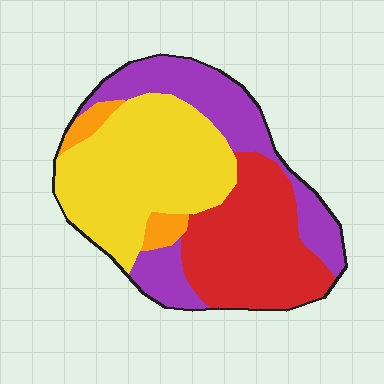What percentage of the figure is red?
Red takes up between a sixth and a third of the figure.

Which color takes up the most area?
Yellow, at roughly 40%.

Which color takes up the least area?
Orange, at roughly 5%.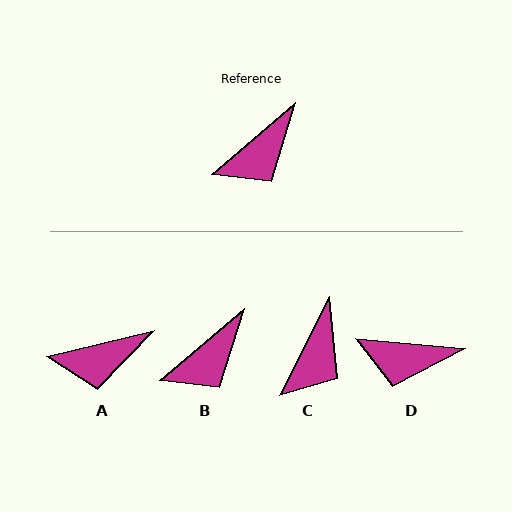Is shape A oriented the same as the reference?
No, it is off by about 26 degrees.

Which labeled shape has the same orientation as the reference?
B.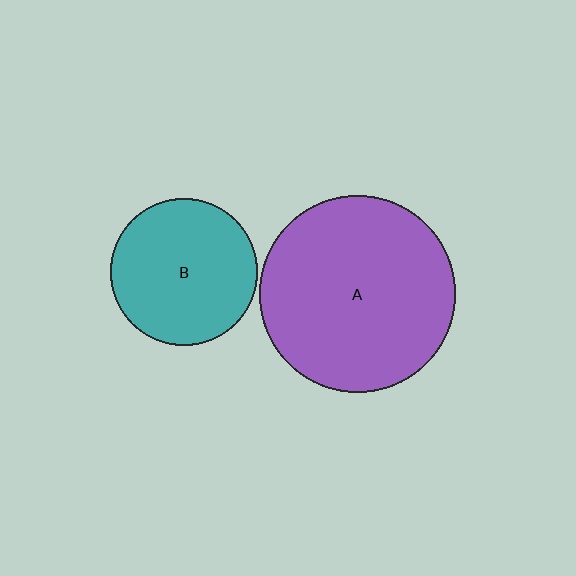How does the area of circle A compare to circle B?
Approximately 1.8 times.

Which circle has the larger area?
Circle A (purple).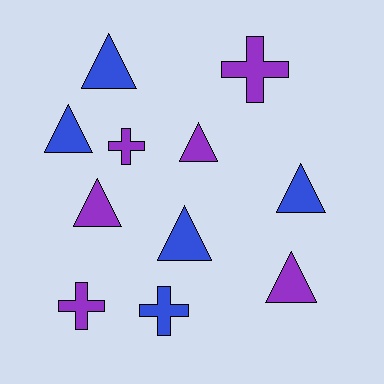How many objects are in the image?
There are 11 objects.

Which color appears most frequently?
Purple, with 6 objects.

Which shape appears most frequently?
Triangle, with 7 objects.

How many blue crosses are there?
There is 1 blue cross.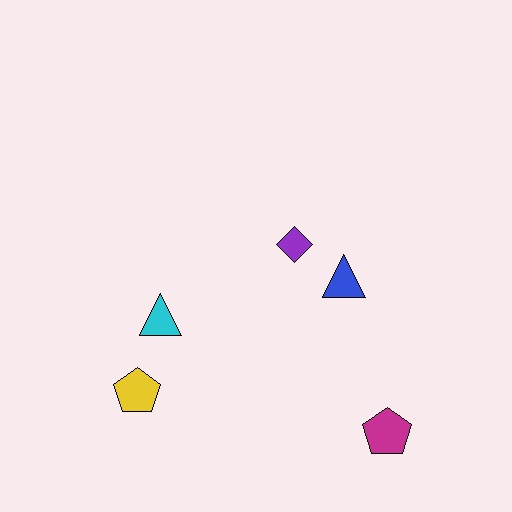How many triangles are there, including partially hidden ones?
There are 2 triangles.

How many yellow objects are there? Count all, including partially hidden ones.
There is 1 yellow object.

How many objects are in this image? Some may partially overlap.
There are 5 objects.